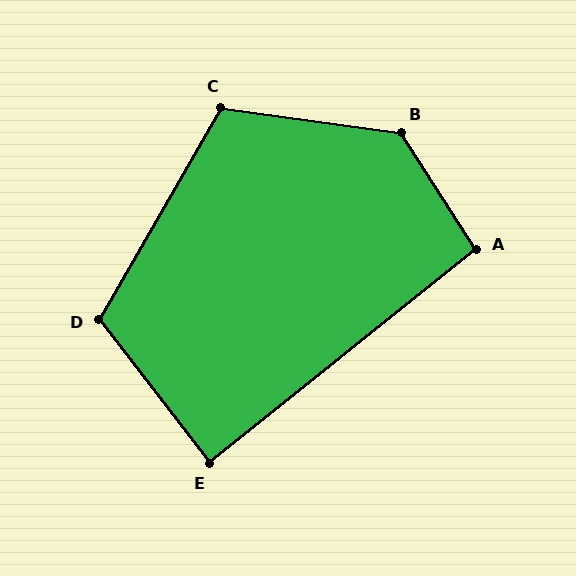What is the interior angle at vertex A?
Approximately 96 degrees (obtuse).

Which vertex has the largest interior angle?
B, at approximately 131 degrees.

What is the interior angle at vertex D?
Approximately 112 degrees (obtuse).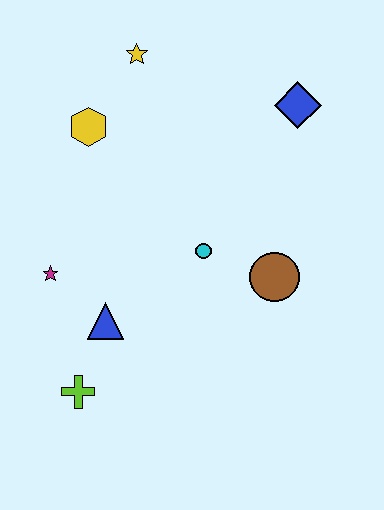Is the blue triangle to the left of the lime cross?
No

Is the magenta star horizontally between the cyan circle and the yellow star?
No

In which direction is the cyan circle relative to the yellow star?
The cyan circle is below the yellow star.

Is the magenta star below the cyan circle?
Yes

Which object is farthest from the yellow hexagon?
The lime cross is farthest from the yellow hexagon.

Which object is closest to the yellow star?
The yellow hexagon is closest to the yellow star.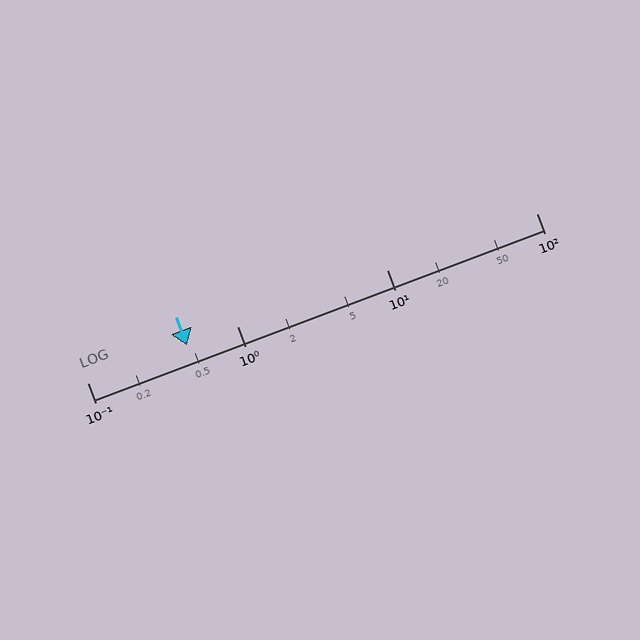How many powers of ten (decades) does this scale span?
The scale spans 3 decades, from 0.1 to 100.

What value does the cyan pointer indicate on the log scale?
The pointer indicates approximately 0.46.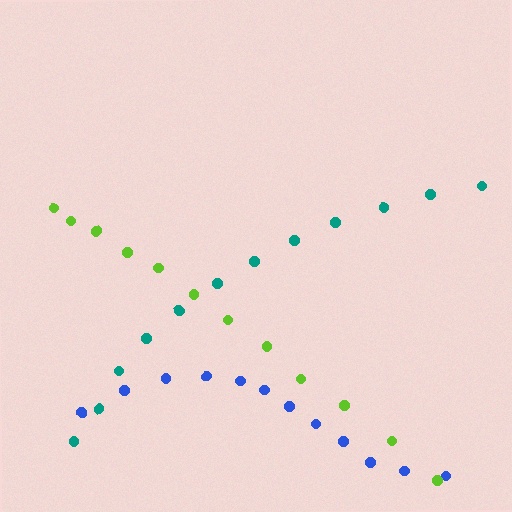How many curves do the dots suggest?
There are 3 distinct paths.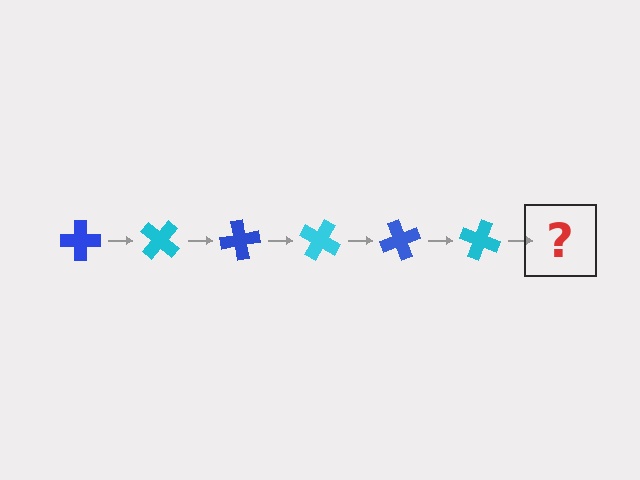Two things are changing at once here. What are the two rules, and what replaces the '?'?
The two rules are that it rotates 40 degrees each step and the color cycles through blue and cyan. The '?' should be a blue cross, rotated 240 degrees from the start.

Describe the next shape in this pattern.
It should be a blue cross, rotated 240 degrees from the start.